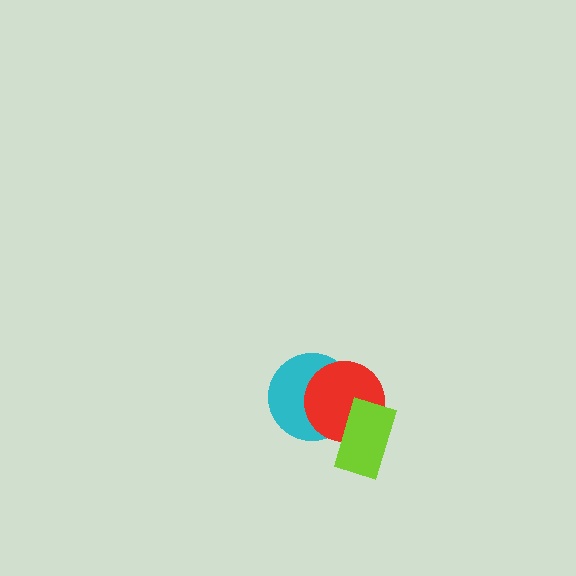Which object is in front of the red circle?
The lime rectangle is in front of the red circle.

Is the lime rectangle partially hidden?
No, no other shape covers it.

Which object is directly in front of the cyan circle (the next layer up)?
The red circle is directly in front of the cyan circle.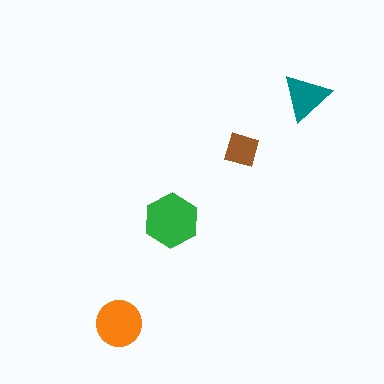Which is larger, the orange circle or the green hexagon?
The green hexagon.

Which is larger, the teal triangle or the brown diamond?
The teal triangle.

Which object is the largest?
The green hexagon.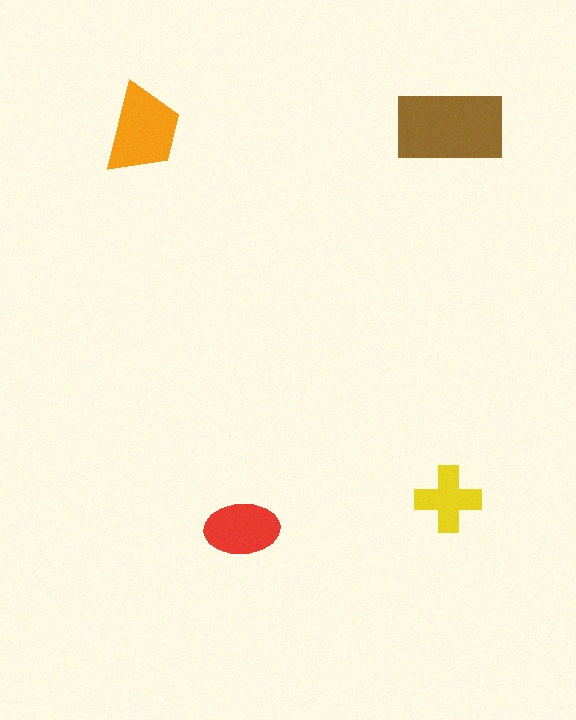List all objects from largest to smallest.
The brown rectangle, the orange trapezoid, the red ellipse, the yellow cross.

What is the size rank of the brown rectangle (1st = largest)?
1st.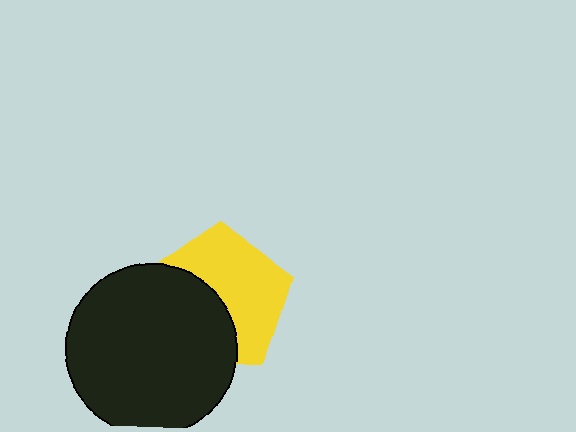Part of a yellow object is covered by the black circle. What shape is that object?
It is a pentagon.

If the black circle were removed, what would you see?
You would see the complete yellow pentagon.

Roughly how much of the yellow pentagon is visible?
About half of it is visible (roughly 56%).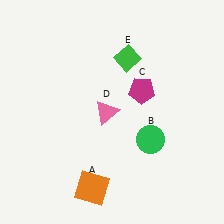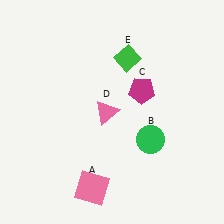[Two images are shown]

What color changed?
The square (A) changed from orange in Image 1 to pink in Image 2.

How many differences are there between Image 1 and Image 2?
There is 1 difference between the two images.